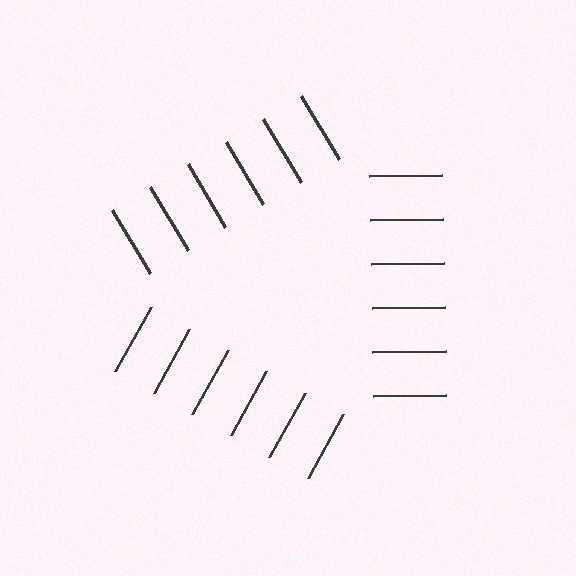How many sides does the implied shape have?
3 sides — the line-ends trace a triangle.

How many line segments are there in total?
18 — 6 along each of the 3 edges.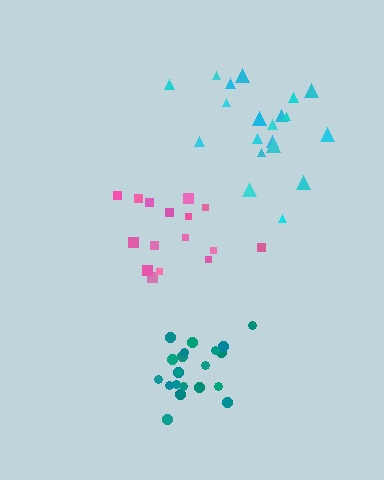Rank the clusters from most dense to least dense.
teal, cyan, pink.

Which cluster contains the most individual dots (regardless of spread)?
Teal (21).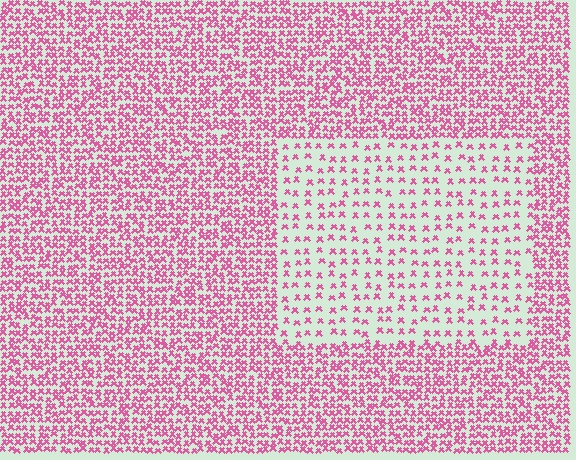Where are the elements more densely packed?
The elements are more densely packed outside the rectangle boundary.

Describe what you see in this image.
The image contains small pink elements arranged at two different densities. A rectangle-shaped region is visible where the elements are less densely packed than the surrounding area.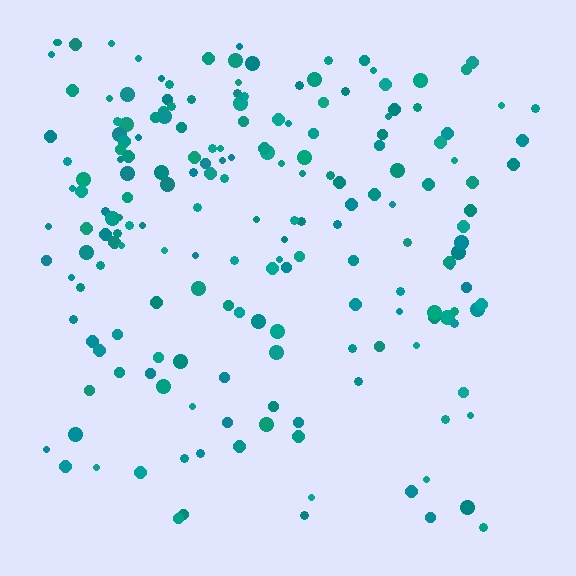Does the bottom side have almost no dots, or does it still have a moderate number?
Still a moderate number, just noticeably fewer than the top.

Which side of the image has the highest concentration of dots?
The top.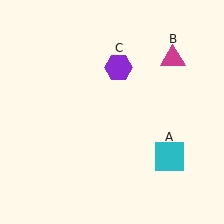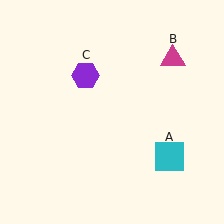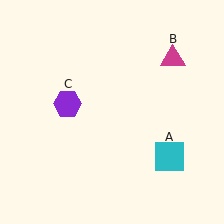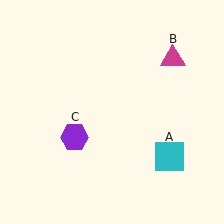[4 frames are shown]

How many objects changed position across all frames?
1 object changed position: purple hexagon (object C).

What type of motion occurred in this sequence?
The purple hexagon (object C) rotated counterclockwise around the center of the scene.